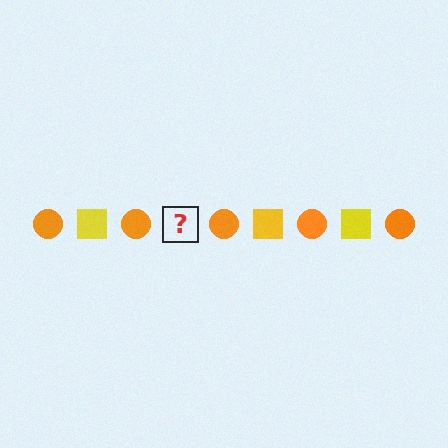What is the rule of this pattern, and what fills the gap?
The rule is that the pattern alternates between orange circle and yellow square. The gap should be filled with a yellow square.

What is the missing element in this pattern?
The missing element is a yellow square.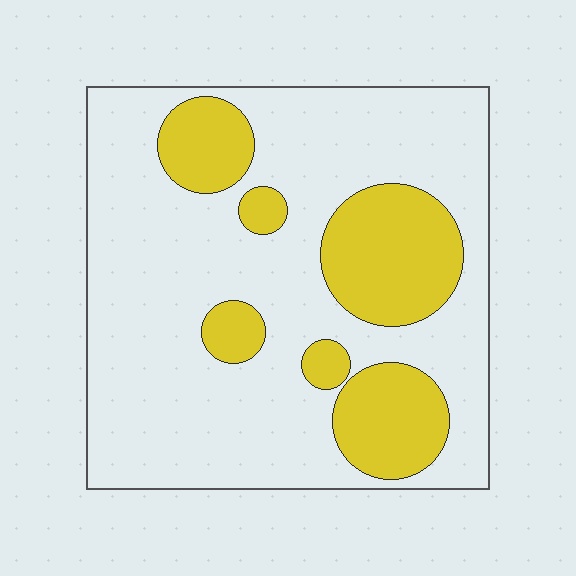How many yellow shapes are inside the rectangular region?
6.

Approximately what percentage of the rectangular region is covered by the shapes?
Approximately 25%.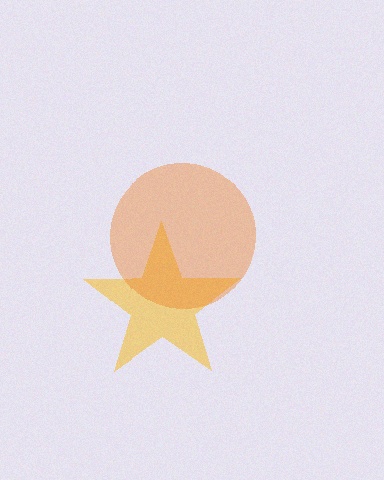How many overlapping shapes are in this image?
There are 2 overlapping shapes in the image.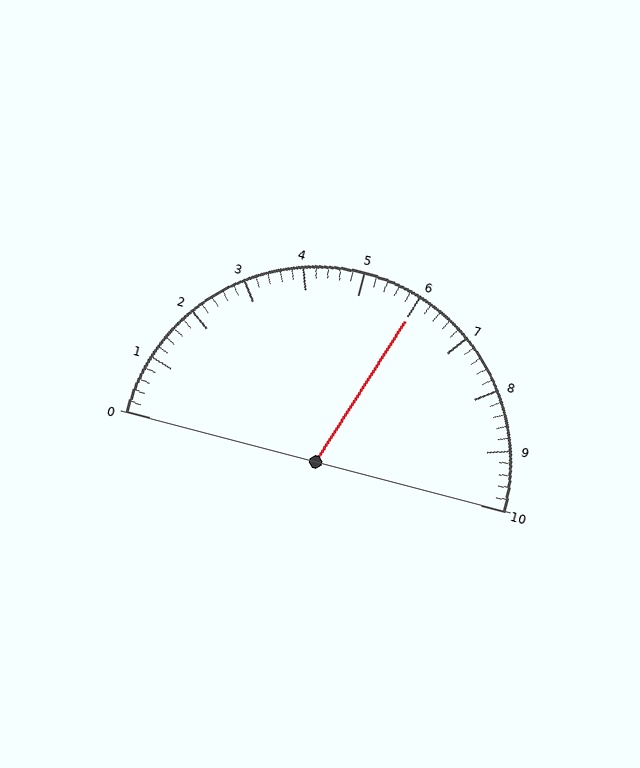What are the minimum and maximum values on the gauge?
The gauge ranges from 0 to 10.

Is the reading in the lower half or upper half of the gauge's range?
The reading is in the upper half of the range (0 to 10).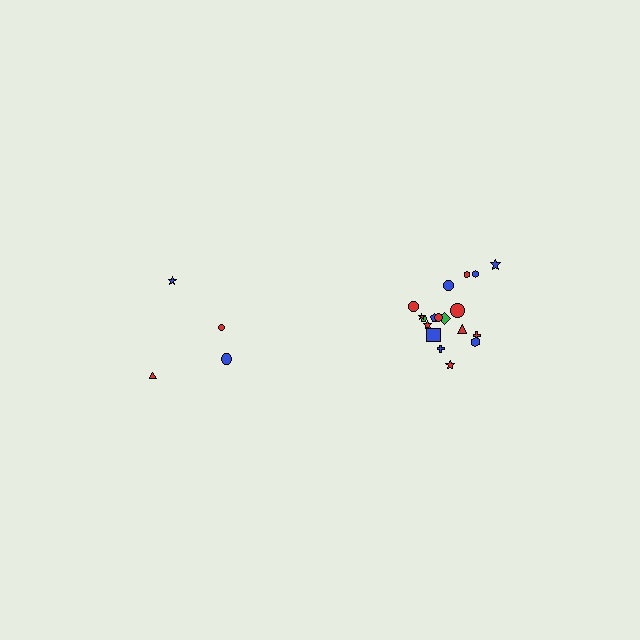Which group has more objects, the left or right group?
The right group.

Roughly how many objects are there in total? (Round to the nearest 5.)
Roughly 20 objects in total.